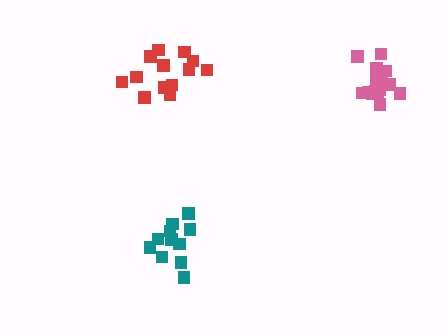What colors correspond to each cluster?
The clusters are colored: pink, red, teal.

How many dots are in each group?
Group 1: 16 dots, Group 2: 13 dots, Group 3: 11 dots (40 total).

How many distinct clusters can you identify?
There are 3 distinct clusters.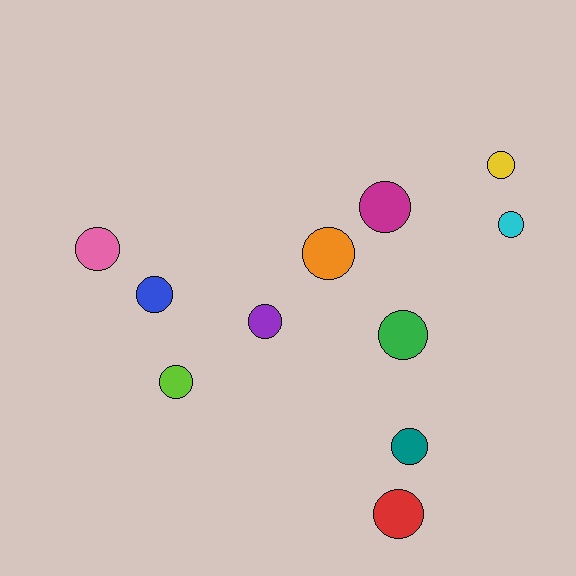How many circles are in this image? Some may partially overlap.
There are 11 circles.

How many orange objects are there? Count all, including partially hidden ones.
There is 1 orange object.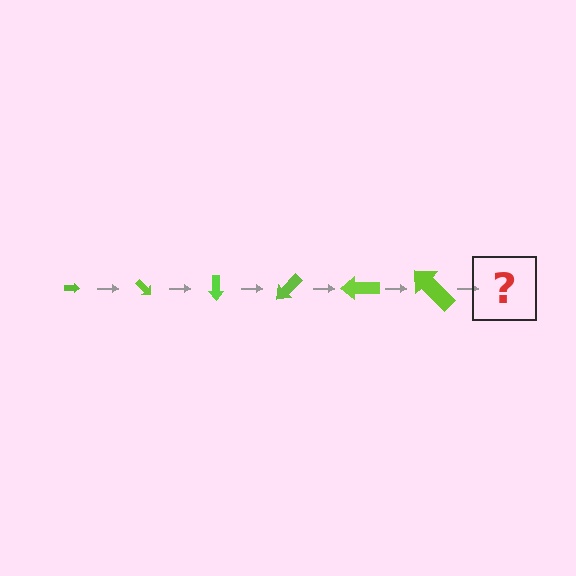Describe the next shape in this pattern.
It should be an arrow, larger than the previous one and rotated 270 degrees from the start.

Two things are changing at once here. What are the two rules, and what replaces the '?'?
The two rules are that the arrow grows larger each step and it rotates 45 degrees each step. The '?' should be an arrow, larger than the previous one and rotated 270 degrees from the start.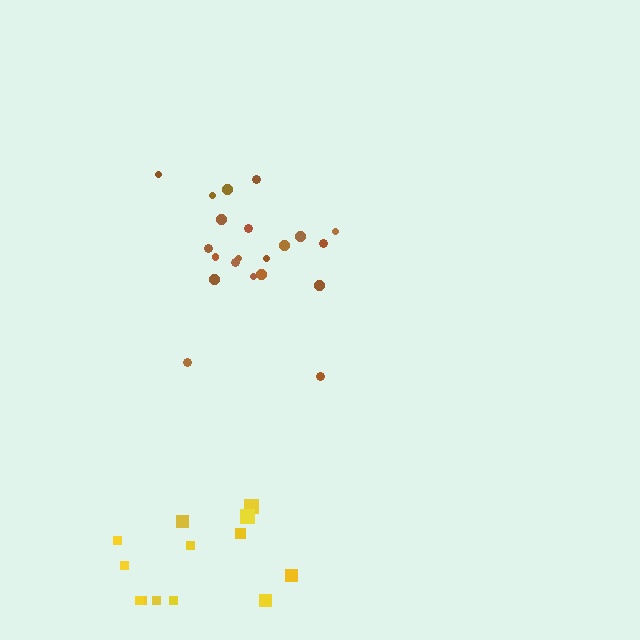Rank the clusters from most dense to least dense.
brown, yellow.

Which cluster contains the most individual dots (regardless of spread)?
Brown (22).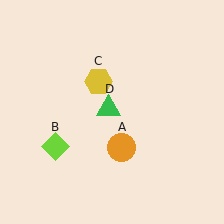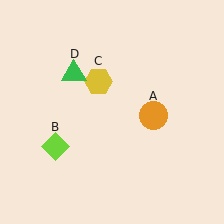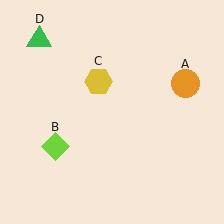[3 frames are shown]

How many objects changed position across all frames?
2 objects changed position: orange circle (object A), green triangle (object D).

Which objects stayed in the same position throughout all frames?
Lime diamond (object B) and yellow hexagon (object C) remained stationary.